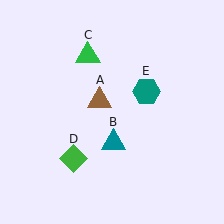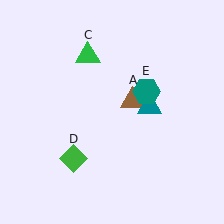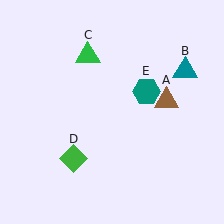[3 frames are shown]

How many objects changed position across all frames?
2 objects changed position: brown triangle (object A), teal triangle (object B).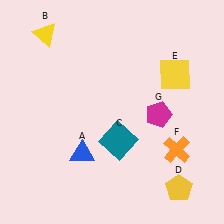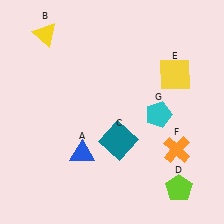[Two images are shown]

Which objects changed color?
D changed from yellow to lime. G changed from magenta to cyan.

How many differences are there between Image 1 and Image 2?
There are 2 differences between the two images.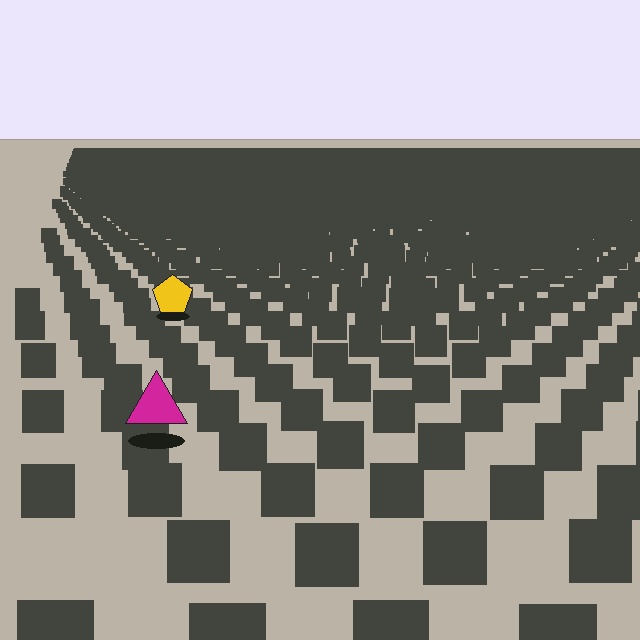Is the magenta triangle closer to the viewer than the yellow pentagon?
Yes. The magenta triangle is closer — you can tell from the texture gradient: the ground texture is coarser near it.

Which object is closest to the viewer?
The magenta triangle is closest. The texture marks near it are larger and more spread out.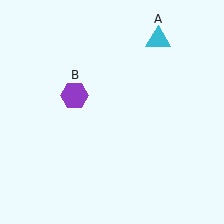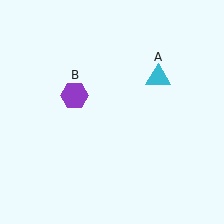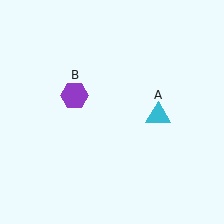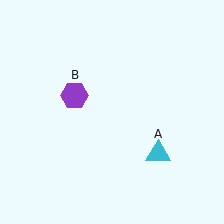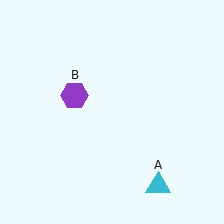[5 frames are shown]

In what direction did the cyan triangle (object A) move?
The cyan triangle (object A) moved down.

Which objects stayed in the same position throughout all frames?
Purple hexagon (object B) remained stationary.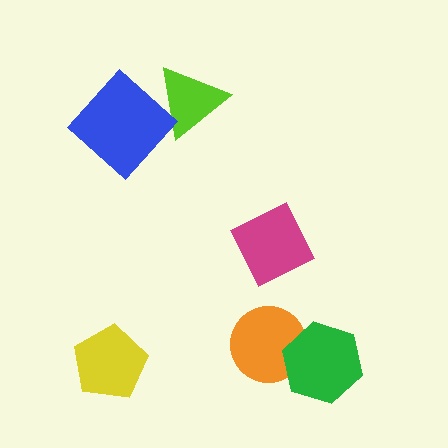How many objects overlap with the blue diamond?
1 object overlaps with the blue diamond.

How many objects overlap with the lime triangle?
1 object overlaps with the lime triangle.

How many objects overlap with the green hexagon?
1 object overlaps with the green hexagon.